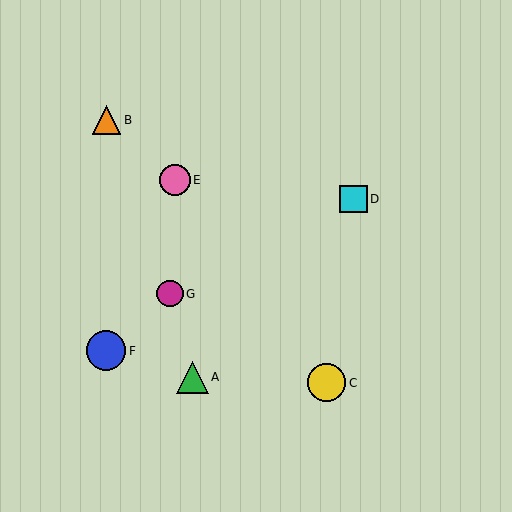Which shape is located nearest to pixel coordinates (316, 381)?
The yellow circle (labeled C) at (327, 383) is nearest to that location.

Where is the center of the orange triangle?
The center of the orange triangle is at (106, 120).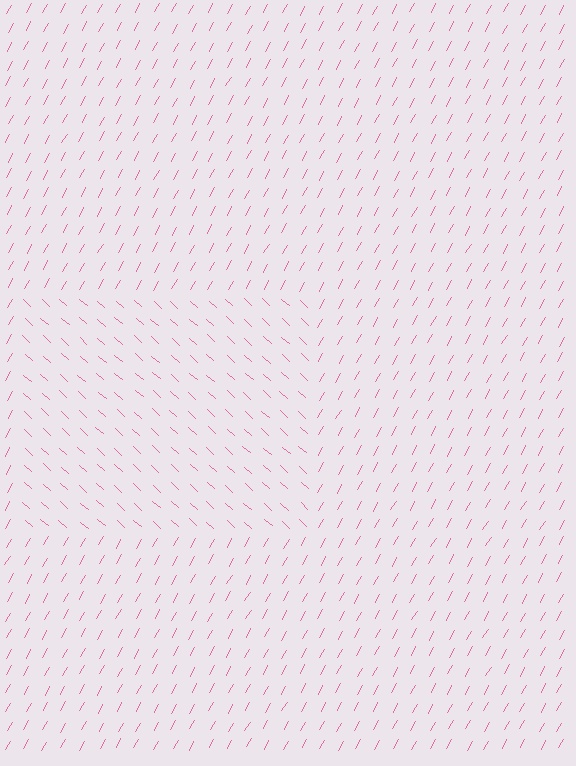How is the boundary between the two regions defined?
The boundary is defined purely by a change in line orientation (approximately 77 degrees difference). All lines are the same color and thickness.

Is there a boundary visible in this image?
Yes, there is a texture boundary formed by a change in line orientation.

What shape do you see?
I see a rectangle.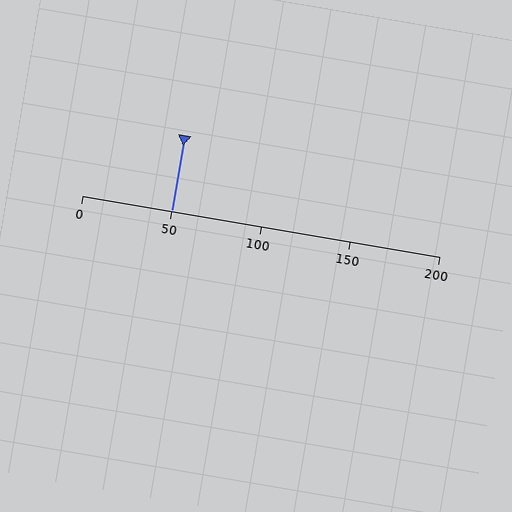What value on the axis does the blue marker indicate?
The marker indicates approximately 50.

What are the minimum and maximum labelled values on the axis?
The axis runs from 0 to 200.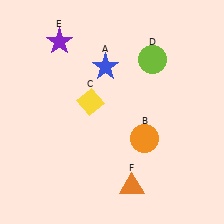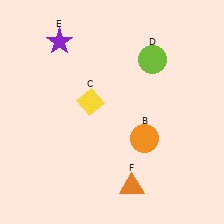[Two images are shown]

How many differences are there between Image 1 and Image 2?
There is 1 difference between the two images.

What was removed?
The blue star (A) was removed in Image 2.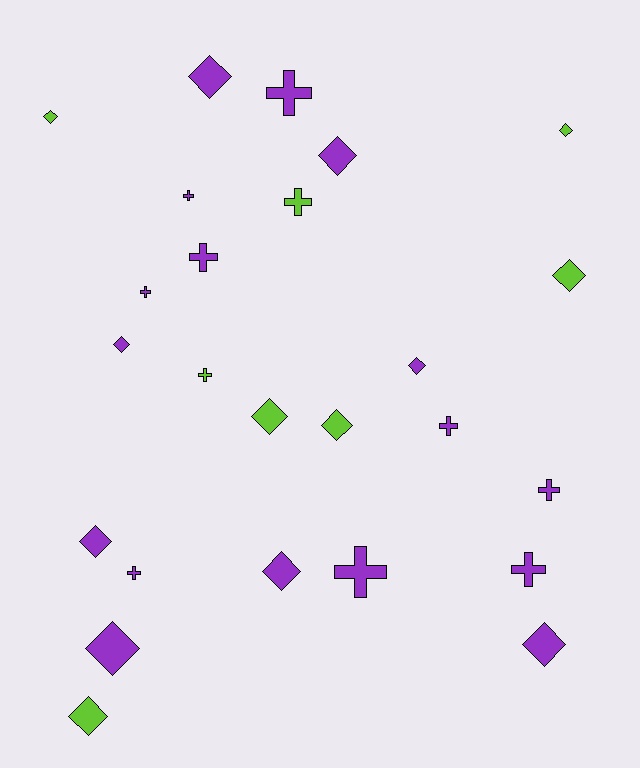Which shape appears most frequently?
Diamond, with 14 objects.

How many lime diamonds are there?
There are 6 lime diamonds.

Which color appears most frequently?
Purple, with 17 objects.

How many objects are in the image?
There are 25 objects.